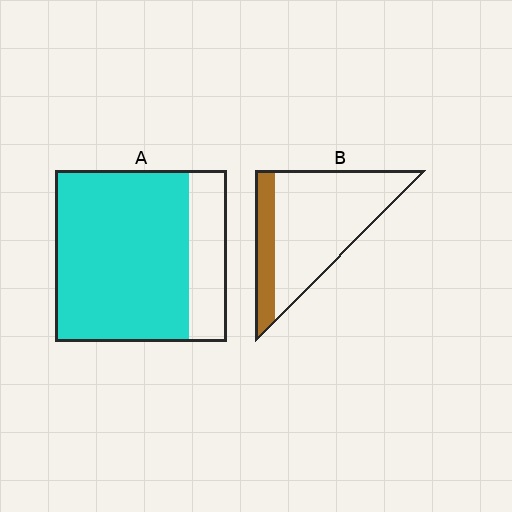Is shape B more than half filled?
No.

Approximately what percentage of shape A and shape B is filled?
A is approximately 80% and B is approximately 20%.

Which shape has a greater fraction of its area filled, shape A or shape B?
Shape A.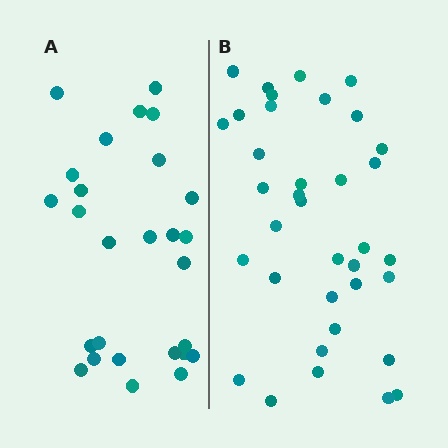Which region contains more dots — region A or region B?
Region B (the right region) has more dots.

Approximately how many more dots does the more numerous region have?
Region B has roughly 8 or so more dots than region A.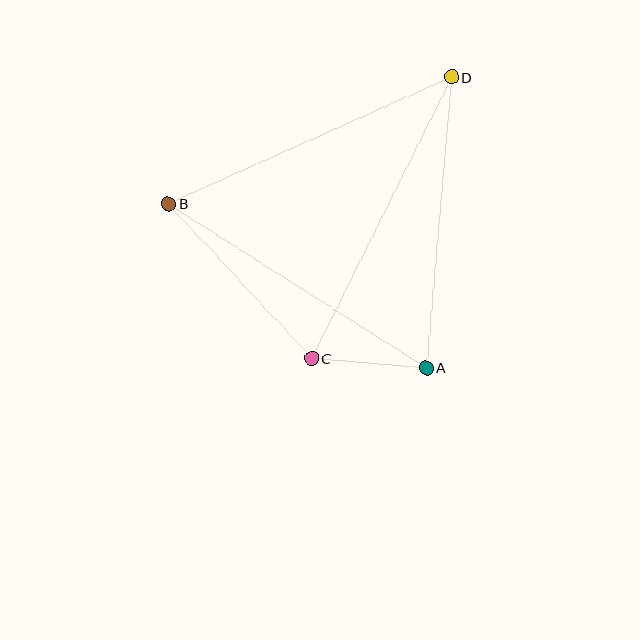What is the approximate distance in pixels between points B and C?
The distance between B and C is approximately 211 pixels.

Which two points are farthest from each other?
Points C and D are farthest from each other.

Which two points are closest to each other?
Points A and C are closest to each other.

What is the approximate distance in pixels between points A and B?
The distance between A and B is approximately 306 pixels.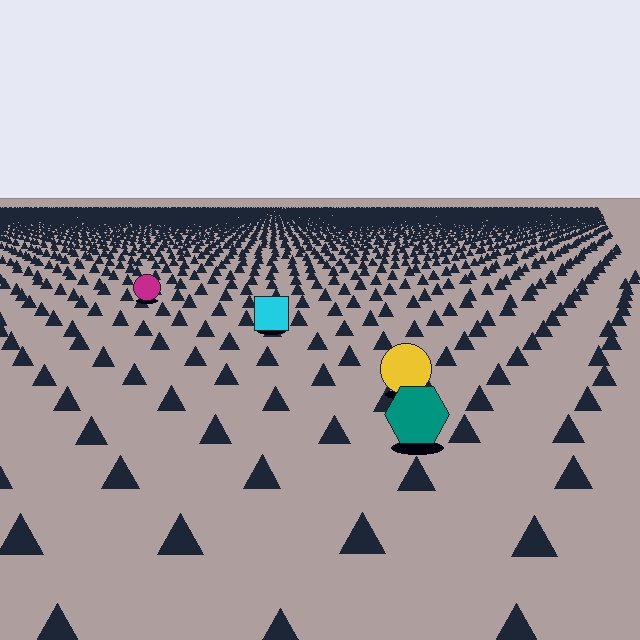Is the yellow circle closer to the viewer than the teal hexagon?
No. The teal hexagon is closer — you can tell from the texture gradient: the ground texture is coarser near it.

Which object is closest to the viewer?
The teal hexagon is closest. The texture marks near it are larger and more spread out.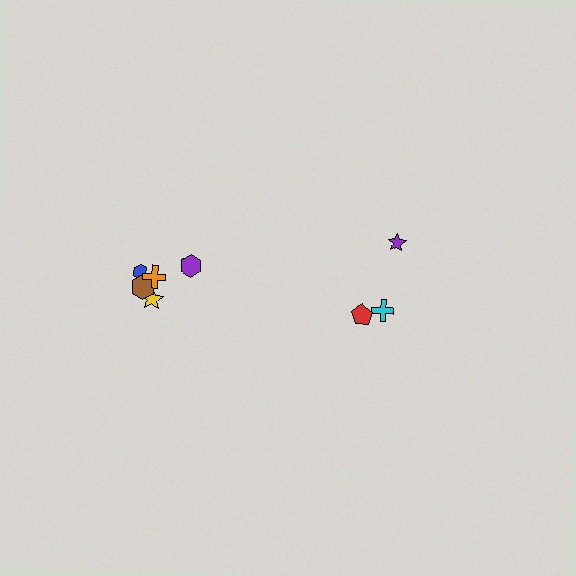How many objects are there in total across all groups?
There are 8 objects.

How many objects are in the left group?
There are 5 objects.